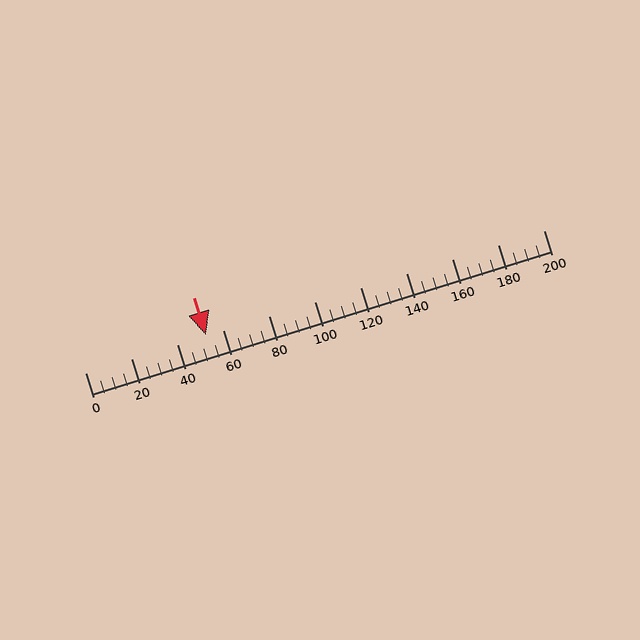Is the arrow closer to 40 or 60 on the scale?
The arrow is closer to 60.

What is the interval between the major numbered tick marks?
The major tick marks are spaced 20 units apart.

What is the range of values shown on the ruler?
The ruler shows values from 0 to 200.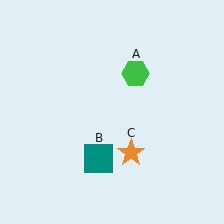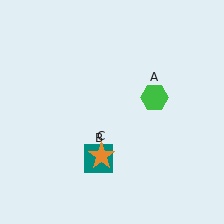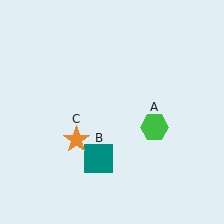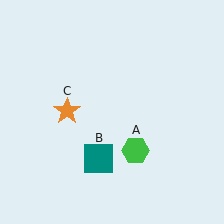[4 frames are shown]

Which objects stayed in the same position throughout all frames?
Teal square (object B) remained stationary.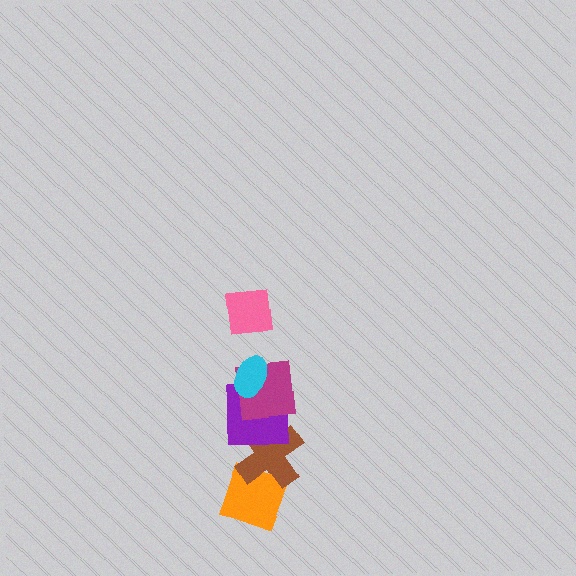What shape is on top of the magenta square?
The cyan ellipse is on top of the magenta square.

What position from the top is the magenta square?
The magenta square is 3rd from the top.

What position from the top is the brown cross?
The brown cross is 5th from the top.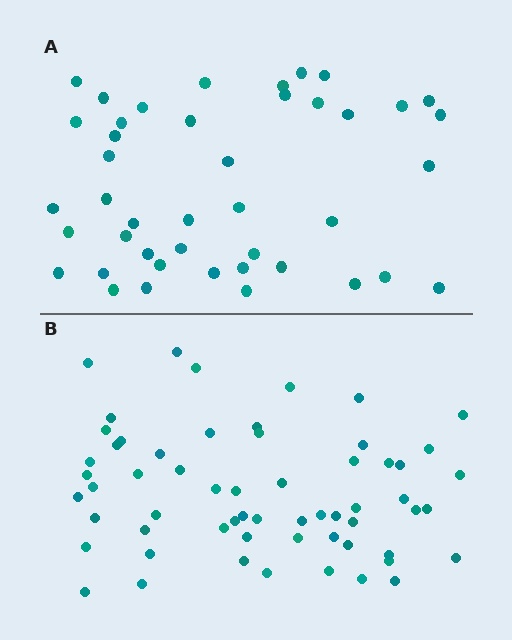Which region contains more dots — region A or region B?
Region B (the bottom region) has more dots.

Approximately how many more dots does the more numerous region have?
Region B has approximately 15 more dots than region A.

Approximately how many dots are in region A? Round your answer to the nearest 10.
About 40 dots. (The exact count is 43, which rounds to 40.)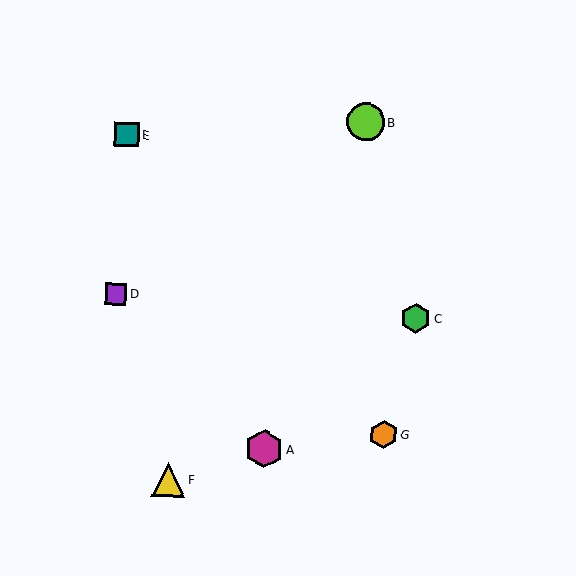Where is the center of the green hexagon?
The center of the green hexagon is at (416, 318).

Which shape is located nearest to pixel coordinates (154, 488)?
The yellow triangle (labeled F) at (168, 480) is nearest to that location.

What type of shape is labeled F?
Shape F is a yellow triangle.